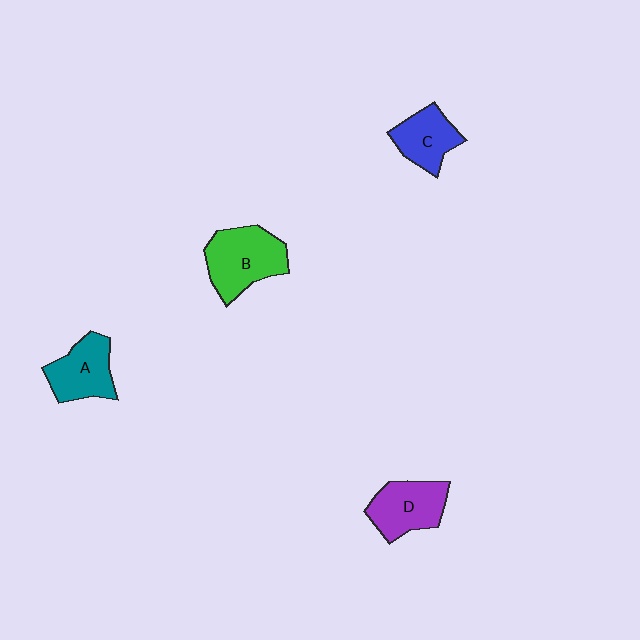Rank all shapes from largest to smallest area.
From largest to smallest: B (green), D (purple), A (teal), C (blue).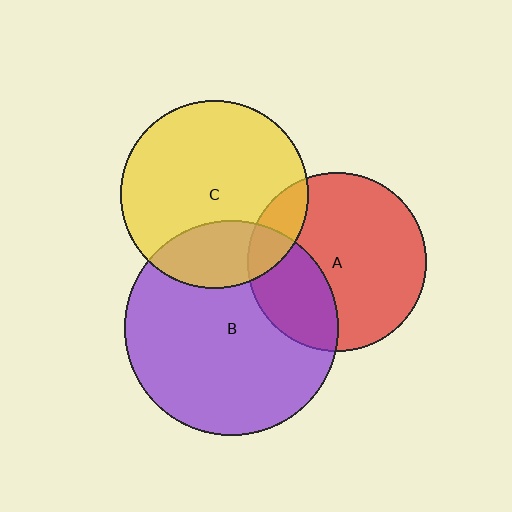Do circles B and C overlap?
Yes.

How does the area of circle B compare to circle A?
Approximately 1.4 times.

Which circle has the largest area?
Circle B (purple).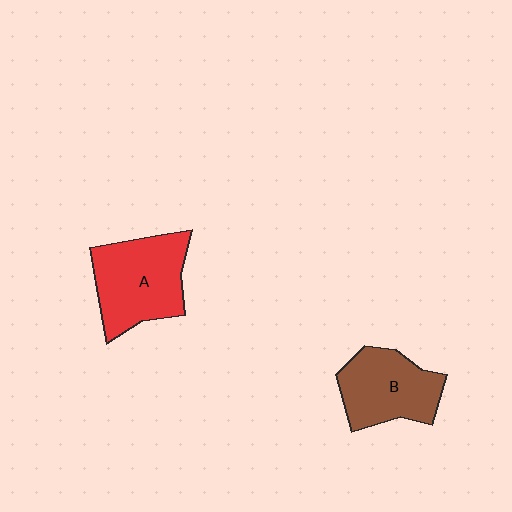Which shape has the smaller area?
Shape B (brown).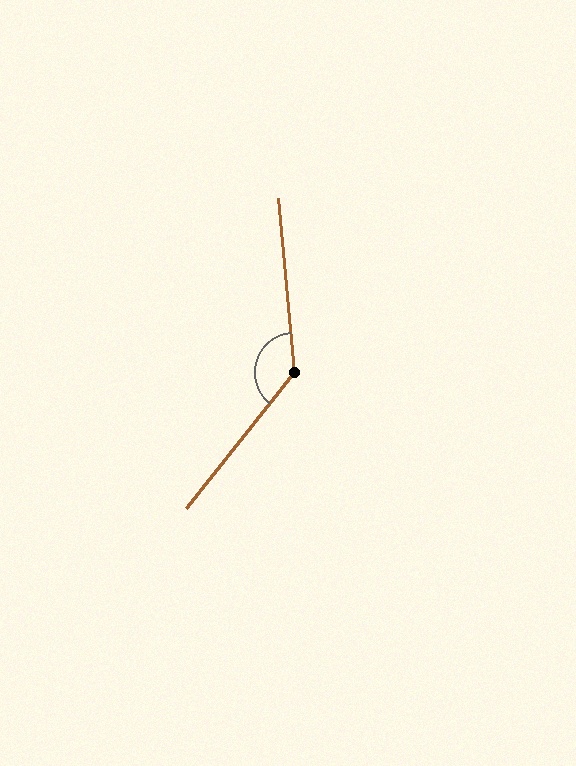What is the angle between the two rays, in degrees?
Approximately 137 degrees.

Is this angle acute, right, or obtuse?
It is obtuse.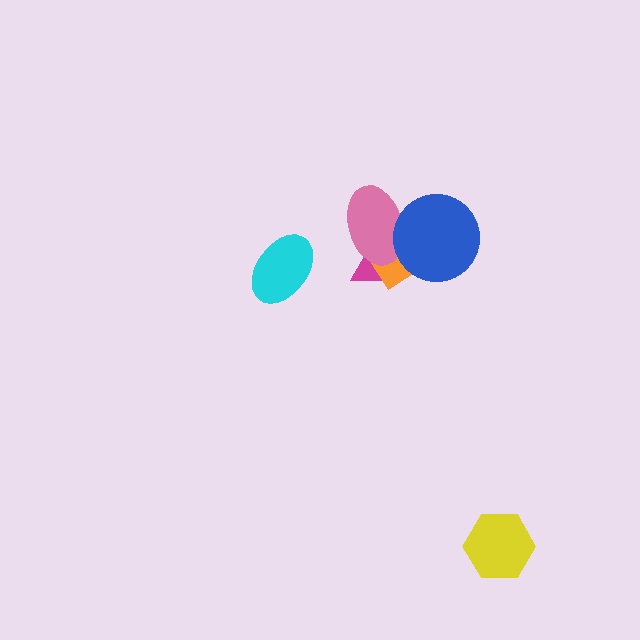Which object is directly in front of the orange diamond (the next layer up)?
The pink ellipse is directly in front of the orange diamond.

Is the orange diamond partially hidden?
Yes, it is partially covered by another shape.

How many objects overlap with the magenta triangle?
3 objects overlap with the magenta triangle.